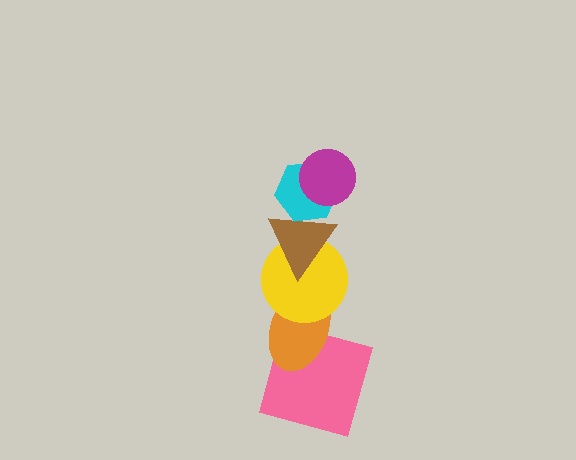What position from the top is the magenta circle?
The magenta circle is 1st from the top.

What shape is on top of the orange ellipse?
The yellow circle is on top of the orange ellipse.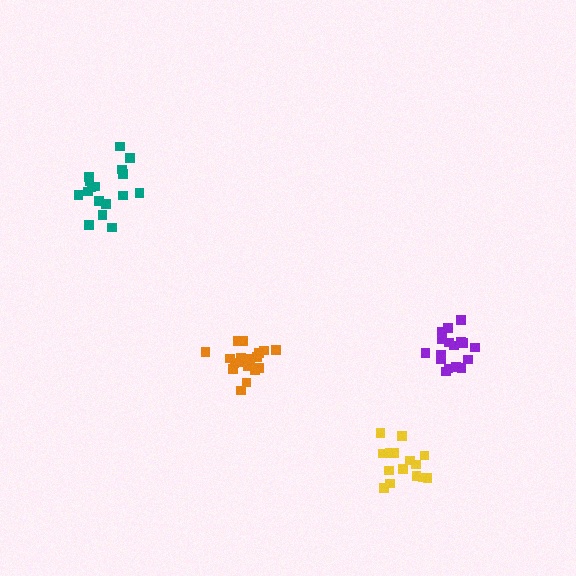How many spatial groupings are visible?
There are 4 spatial groupings.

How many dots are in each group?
Group 1: 17 dots, Group 2: 19 dots, Group 3: 15 dots, Group 4: 17 dots (68 total).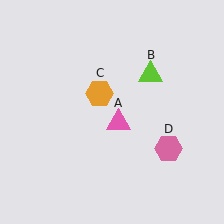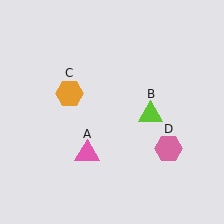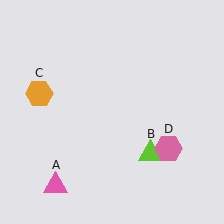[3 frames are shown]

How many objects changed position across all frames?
3 objects changed position: pink triangle (object A), lime triangle (object B), orange hexagon (object C).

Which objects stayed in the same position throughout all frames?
Pink hexagon (object D) remained stationary.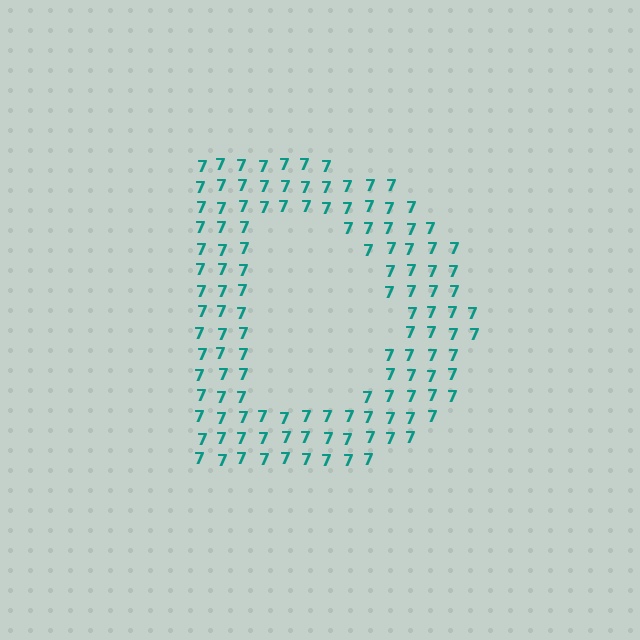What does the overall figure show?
The overall figure shows the letter D.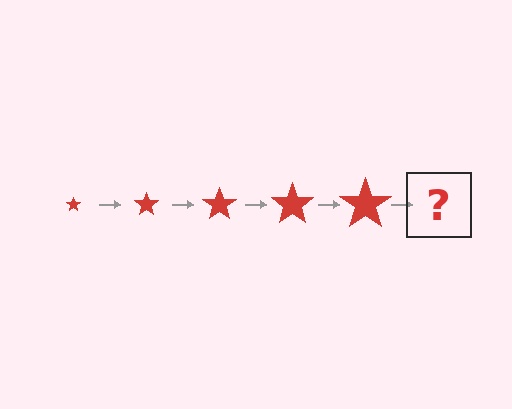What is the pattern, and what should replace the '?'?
The pattern is that the star gets progressively larger each step. The '?' should be a red star, larger than the previous one.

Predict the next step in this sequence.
The next step is a red star, larger than the previous one.